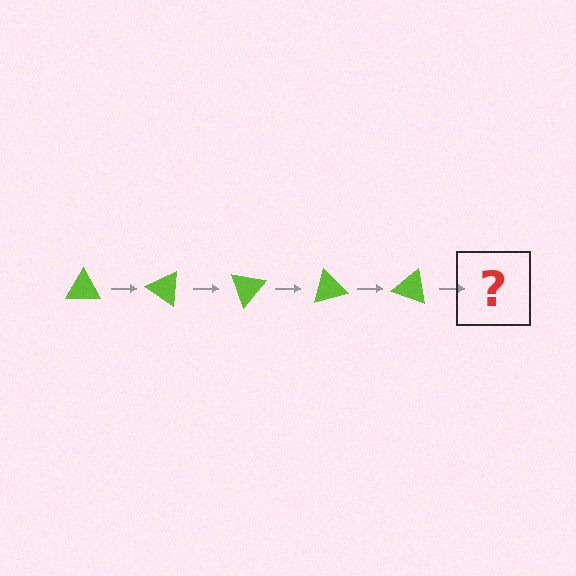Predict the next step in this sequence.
The next step is a lime triangle rotated 175 degrees.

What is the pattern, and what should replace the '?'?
The pattern is that the triangle rotates 35 degrees each step. The '?' should be a lime triangle rotated 175 degrees.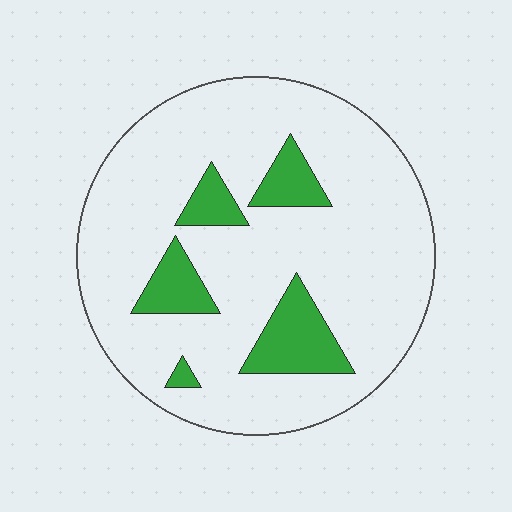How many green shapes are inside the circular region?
5.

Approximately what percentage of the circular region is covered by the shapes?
Approximately 15%.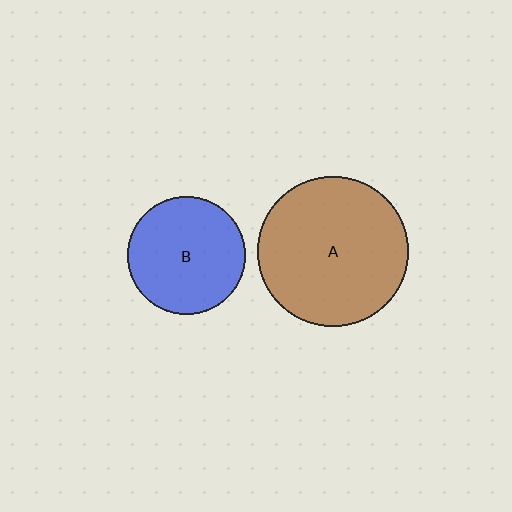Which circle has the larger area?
Circle A (brown).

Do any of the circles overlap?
No, none of the circles overlap.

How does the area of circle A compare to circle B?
Approximately 1.6 times.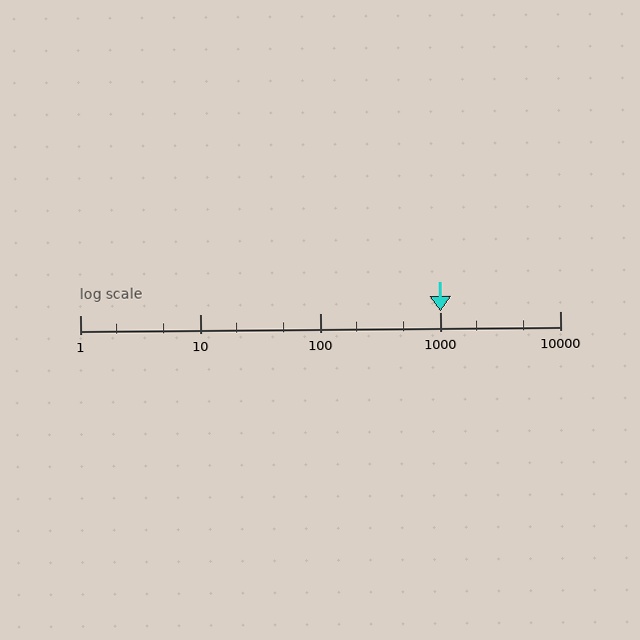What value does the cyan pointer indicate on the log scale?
The pointer indicates approximately 1000.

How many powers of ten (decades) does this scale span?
The scale spans 4 decades, from 1 to 10000.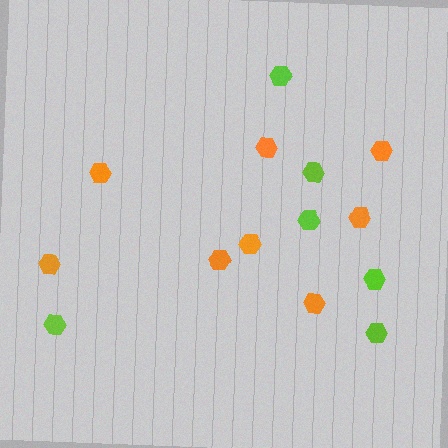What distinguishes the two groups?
There are 2 groups: one group of orange hexagons (8) and one group of lime hexagons (6).